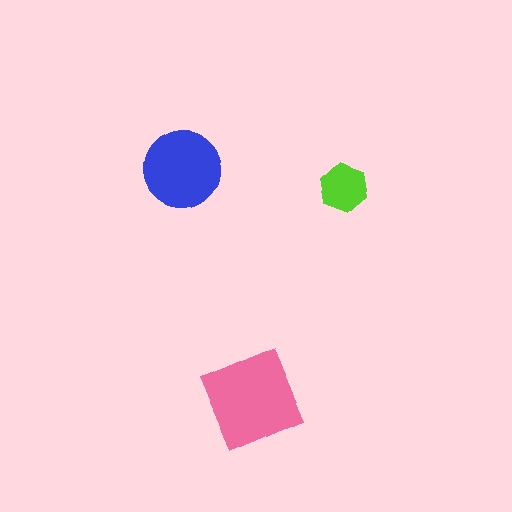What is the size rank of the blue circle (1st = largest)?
2nd.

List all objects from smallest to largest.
The lime hexagon, the blue circle, the pink square.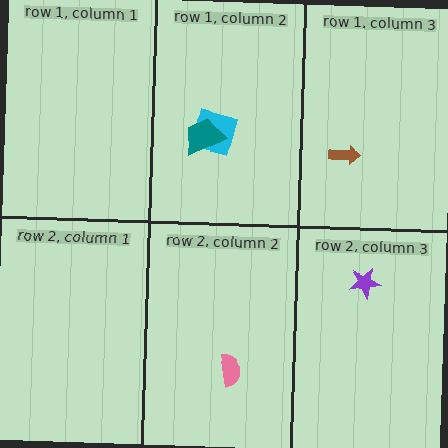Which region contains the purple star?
The row 2, column 3 region.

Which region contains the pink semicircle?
The row 2, column 2 region.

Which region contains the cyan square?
The row 1, column 2 region.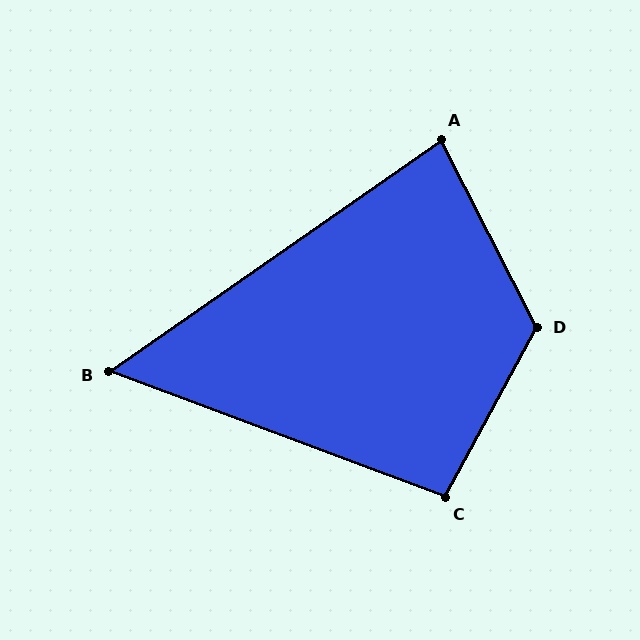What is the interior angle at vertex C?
Approximately 98 degrees (obtuse).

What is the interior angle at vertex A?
Approximately 82 degrees (acute).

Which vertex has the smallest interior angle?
B, at approximately 55 degrees.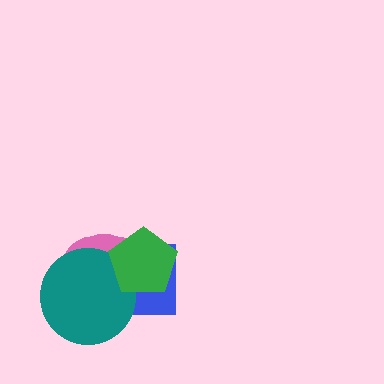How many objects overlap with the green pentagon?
3 objects overlap with the green pentagon.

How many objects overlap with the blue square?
3 objects overlap with the blue square.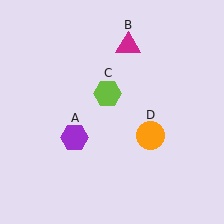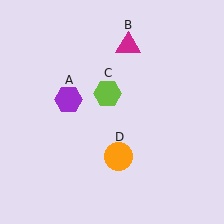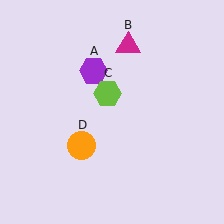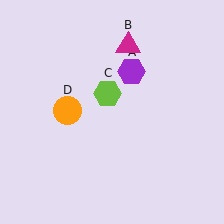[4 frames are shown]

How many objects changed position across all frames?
2 objects changed position: purple hexagon (object A), orange circle (object D).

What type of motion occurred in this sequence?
The purple hexagon (object A), orange circle (object D) rotated clockwise around the center of the scene.